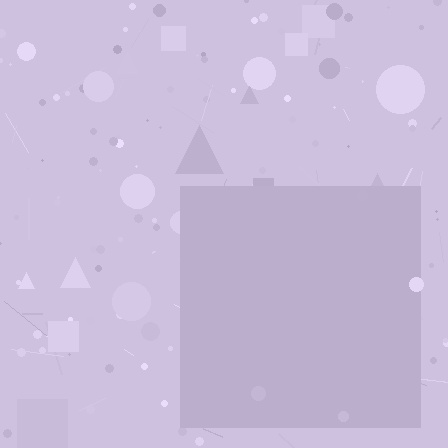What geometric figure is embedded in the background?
A square is embedded in the background.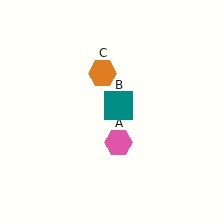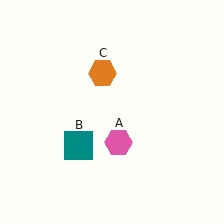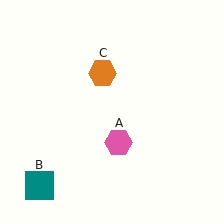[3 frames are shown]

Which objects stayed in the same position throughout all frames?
Pink hexagon (object A) and orange hexagon (object C) remained stationary.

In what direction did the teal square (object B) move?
The teal square (object B) moved down and to the left.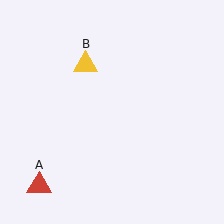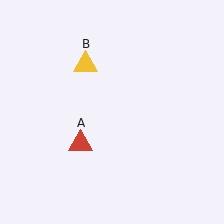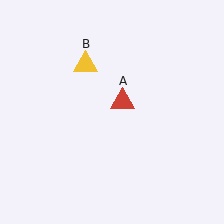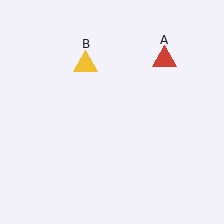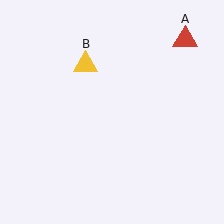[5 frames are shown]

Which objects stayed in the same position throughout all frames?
Yellow triangle (object B) remained stationary.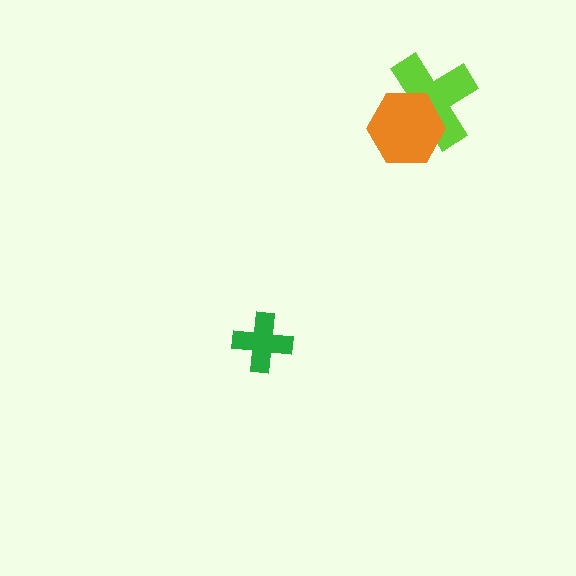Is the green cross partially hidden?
No, no other shape covers it.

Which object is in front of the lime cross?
The orange hexagon is in front of the lime cross.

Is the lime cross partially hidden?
Yes, it is partially covered by another shape.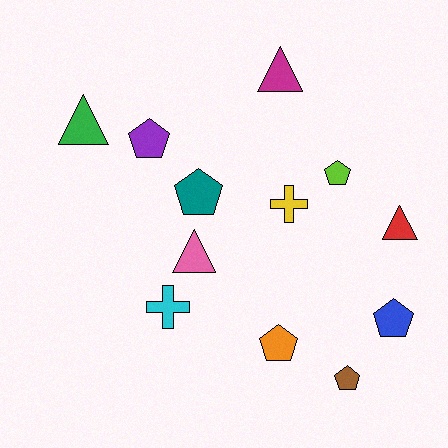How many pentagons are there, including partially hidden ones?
There are 6 pentagons.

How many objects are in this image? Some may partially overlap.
There are 12 objects.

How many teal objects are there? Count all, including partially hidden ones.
There is 1 teal object.